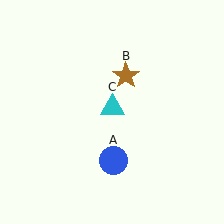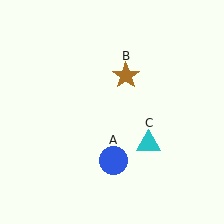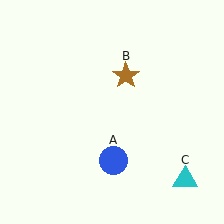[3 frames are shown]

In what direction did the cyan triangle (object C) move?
The cyan triangle (object C) moved down and to the right.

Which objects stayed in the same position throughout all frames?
Blue circle (object A) and brown star (object B) remained stationary.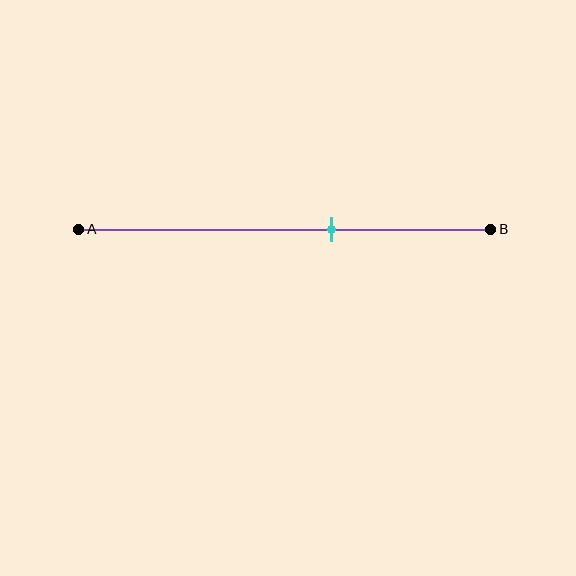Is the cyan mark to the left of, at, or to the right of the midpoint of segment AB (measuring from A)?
The cyan mark is to the right of the midpoint of segment AB.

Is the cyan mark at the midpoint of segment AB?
No, the mark is at about 60% from A, not at the 50% midpoint.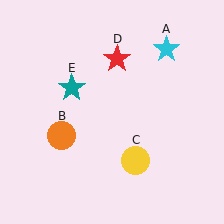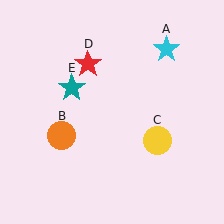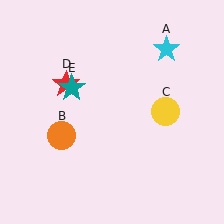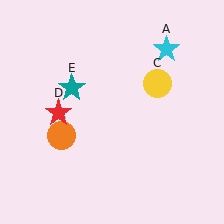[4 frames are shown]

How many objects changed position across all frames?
2 objects changed position: yellow circle (object C), red star (object D).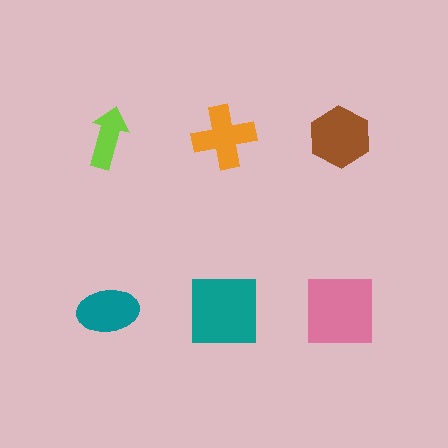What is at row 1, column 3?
A brown hexagon.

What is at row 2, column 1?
A teal ellipse.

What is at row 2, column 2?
A teal square.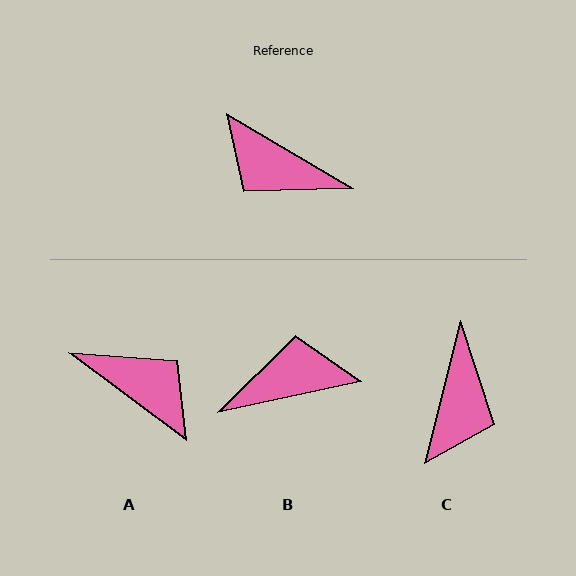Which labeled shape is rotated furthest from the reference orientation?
A, about 174 degrees away.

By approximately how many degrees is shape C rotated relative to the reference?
Approximately 106 degrees counter-clockwise.